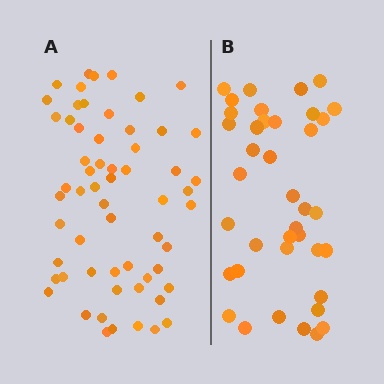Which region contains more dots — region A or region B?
Region A (the left region) has more dots.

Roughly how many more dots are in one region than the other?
Region A has approximately 20 more dots than region B.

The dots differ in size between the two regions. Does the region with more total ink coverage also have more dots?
No. Region B has more total ink coverage because its dots are larger, but region A actually contains more individual dots. Total area can be misleading — the number of items is what matters here.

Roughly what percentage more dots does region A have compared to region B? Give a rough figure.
About 55% more.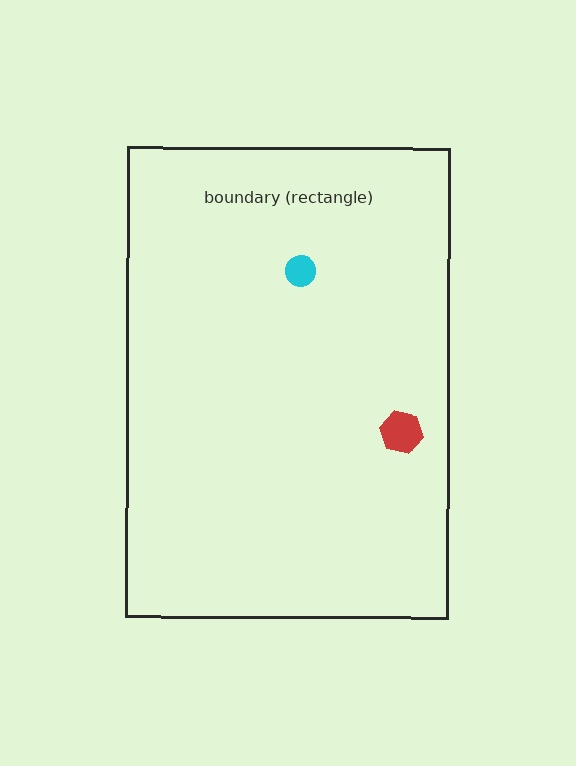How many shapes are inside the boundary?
2 inside, 0 outside.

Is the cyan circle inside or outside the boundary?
Inside.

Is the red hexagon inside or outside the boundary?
Inside.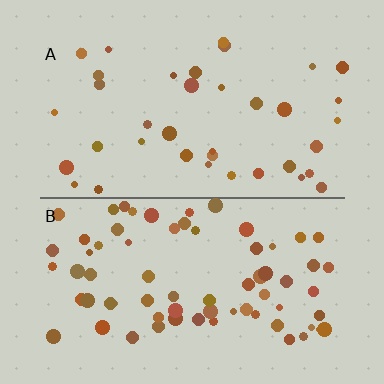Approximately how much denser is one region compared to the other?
Approximately 1.8× — region B over region A.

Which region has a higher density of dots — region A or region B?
B (the bottom).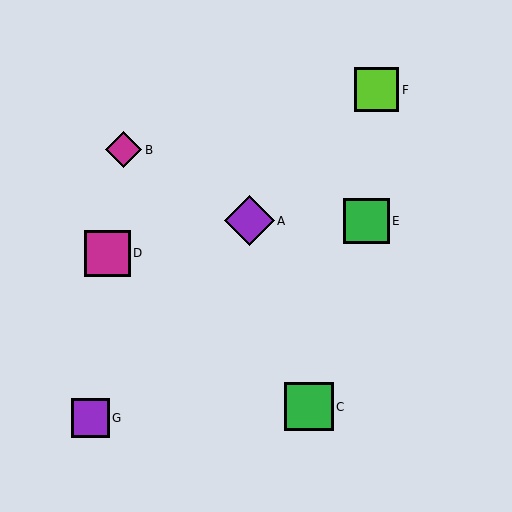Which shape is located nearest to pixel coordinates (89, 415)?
The purple square (labeled G) at (90, 418) is nearest to that location.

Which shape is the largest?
The purple diamond (labeled A) is the largest.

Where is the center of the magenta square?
The center of the magenta square is at (107, 253).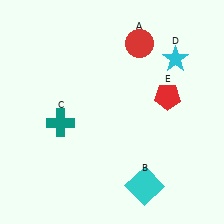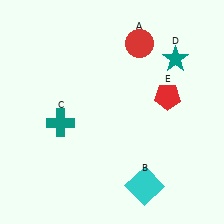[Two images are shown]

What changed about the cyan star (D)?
In Image 1, D is cyan. In Image 2, it changed to teal.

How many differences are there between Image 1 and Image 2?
There is 1 difference between the two images.